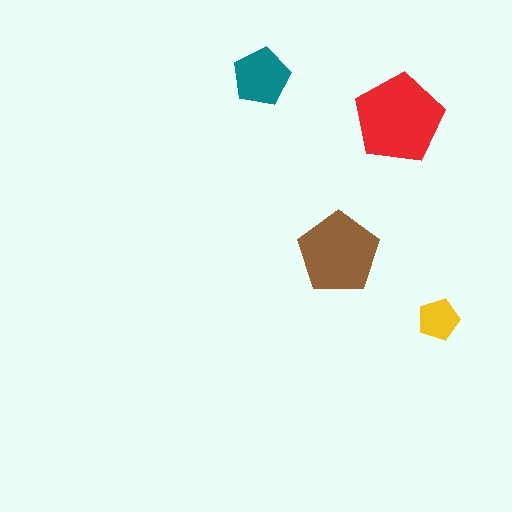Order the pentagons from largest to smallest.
the red one, the brown one, the teal one, the yellow one.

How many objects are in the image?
There are 4 objects in the image.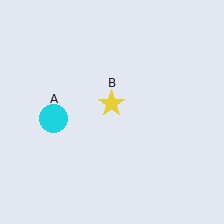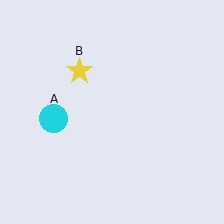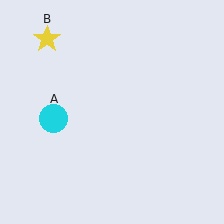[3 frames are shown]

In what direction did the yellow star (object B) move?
The yellow star (object B) moved up and to the left.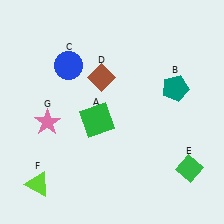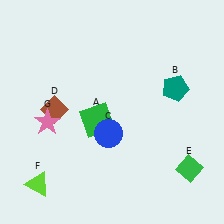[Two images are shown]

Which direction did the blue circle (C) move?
The blue circle (C) moved down.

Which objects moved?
The objects that moved are: the blue circle (C), the brown diamond (D).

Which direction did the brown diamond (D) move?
The brown diamond (D) moved left.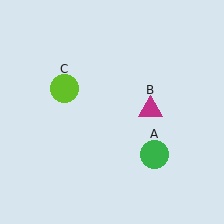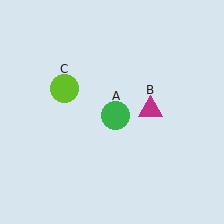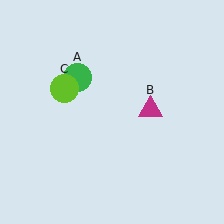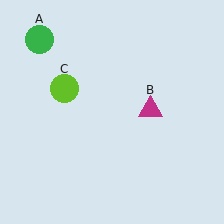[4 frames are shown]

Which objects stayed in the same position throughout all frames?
Magenta triangle (object B) and lime circle (object C) remained stationary.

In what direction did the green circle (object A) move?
The green circle (object A) moved up and to the left.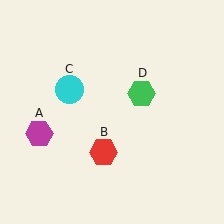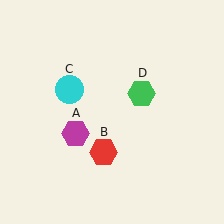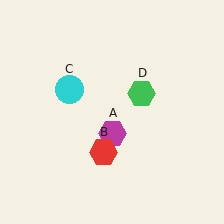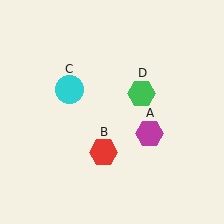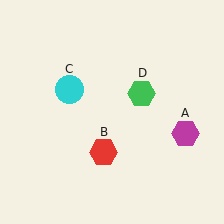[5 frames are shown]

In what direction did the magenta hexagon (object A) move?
The magenta hexagon (object A) moved right.